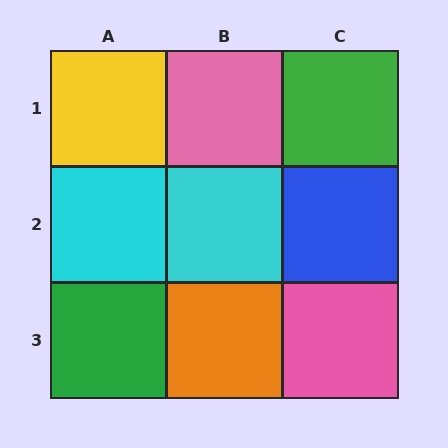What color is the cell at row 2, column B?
Cyan.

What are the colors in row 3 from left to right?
Green, orange, pink.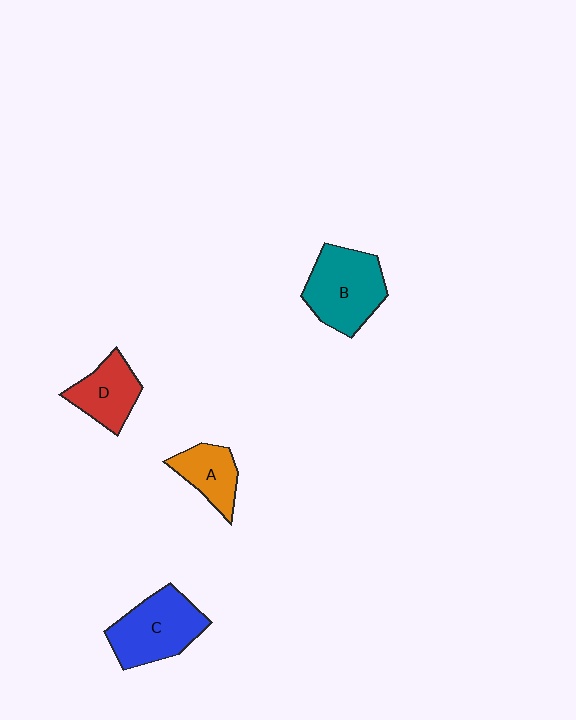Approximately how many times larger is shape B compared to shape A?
Approximately 1.7 times.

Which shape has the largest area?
Shape B (teal).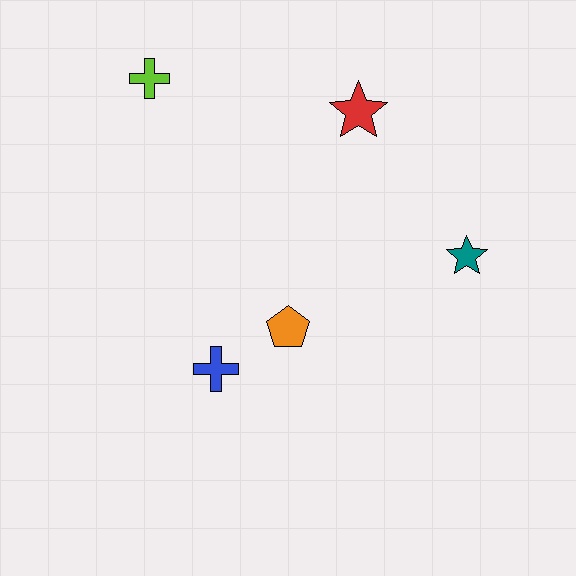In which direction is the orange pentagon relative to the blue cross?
The orange pentagon is to the right of the blue cross.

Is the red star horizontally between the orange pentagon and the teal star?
Yes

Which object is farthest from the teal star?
The lime cross is farthest from the teal star.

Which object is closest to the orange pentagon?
The blue cross is closest to the orange pentagon.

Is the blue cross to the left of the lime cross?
No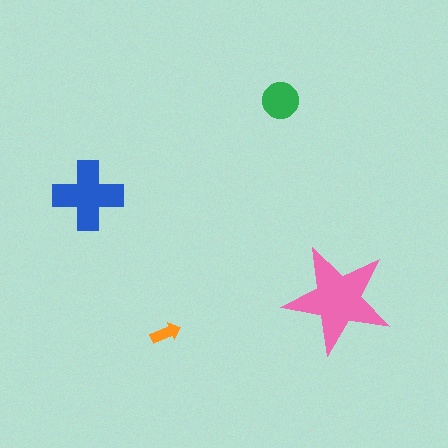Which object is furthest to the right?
The pink star is rightmost.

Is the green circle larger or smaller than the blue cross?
Smaller.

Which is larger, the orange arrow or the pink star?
The pink star.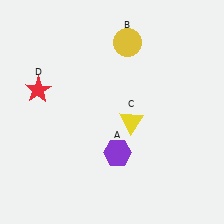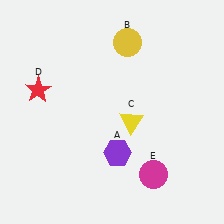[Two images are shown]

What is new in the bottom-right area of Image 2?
A magenta circle (E) was added in the bottom-right area of Image 2.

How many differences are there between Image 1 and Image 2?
There is 1 difference between the two images.